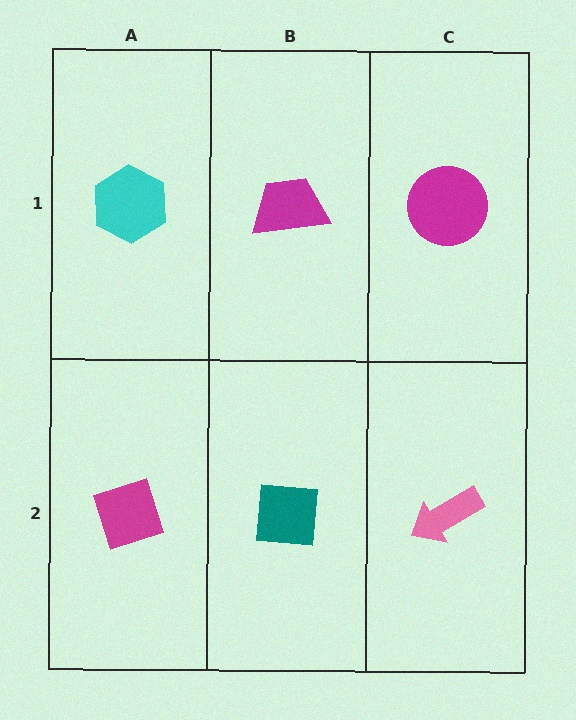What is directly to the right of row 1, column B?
A magenta circle.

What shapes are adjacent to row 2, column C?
A magenta circle (row 1, column C), a teal square (row 2, column B).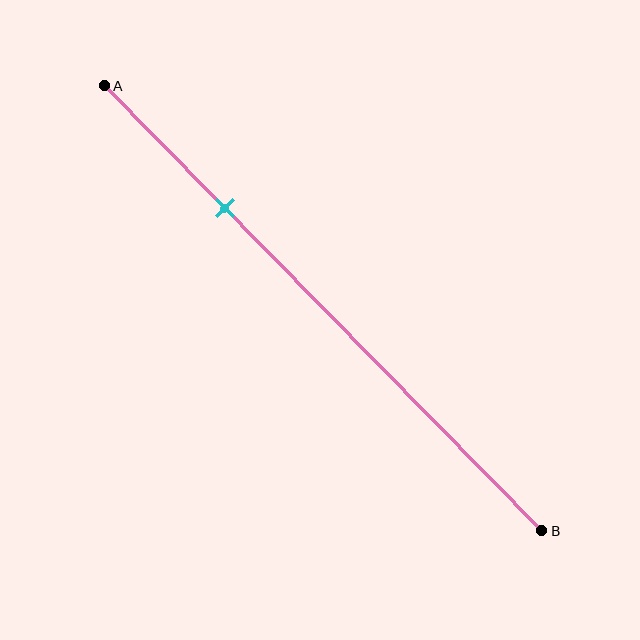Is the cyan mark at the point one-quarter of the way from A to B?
Yes, the mark is approximately at the one-quarter point.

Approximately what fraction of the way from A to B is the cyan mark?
The cyan mark is approximately 30% of the way from A to B.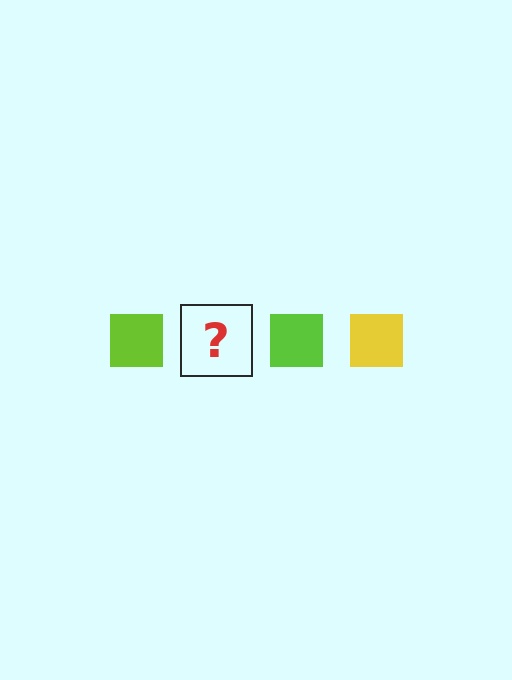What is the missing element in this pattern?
The missing element is a yellow square.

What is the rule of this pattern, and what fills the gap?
The rule is that the pattern cycles through lime, yellow squares. The gap should be filled with a yellow square.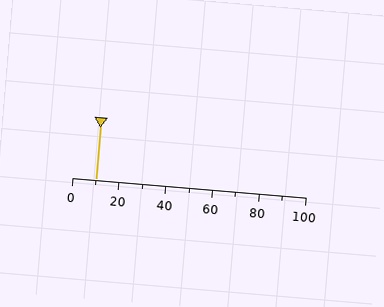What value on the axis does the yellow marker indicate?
The marker indicates approximately 10.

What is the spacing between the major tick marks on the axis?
The major ticks are spaced 20 apart.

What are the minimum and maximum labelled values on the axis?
The axis runs from 0 to 100.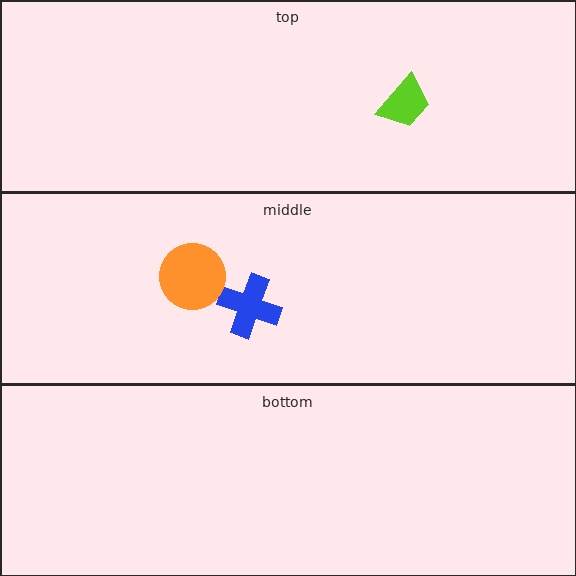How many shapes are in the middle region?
2.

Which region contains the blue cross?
The middle region.